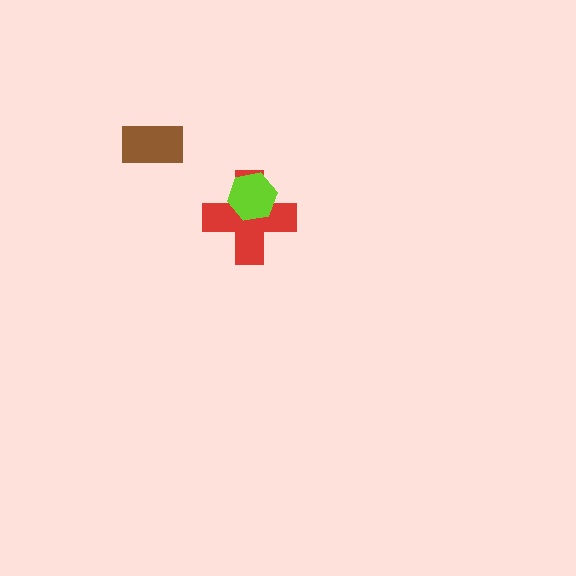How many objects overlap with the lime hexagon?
1 object overlaps with the lime hexagon.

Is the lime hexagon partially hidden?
No, no other shape covers it.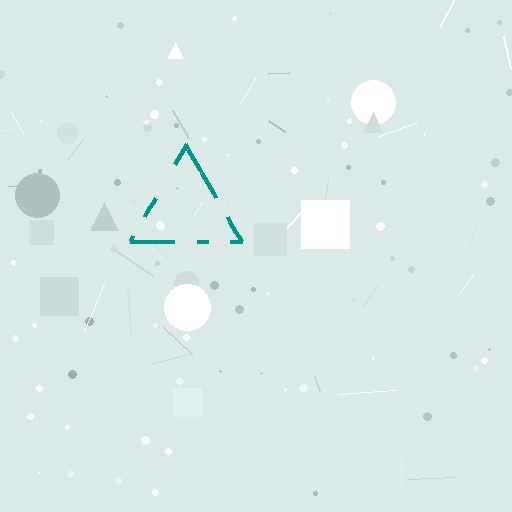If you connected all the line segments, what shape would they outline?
They would outline a triangle.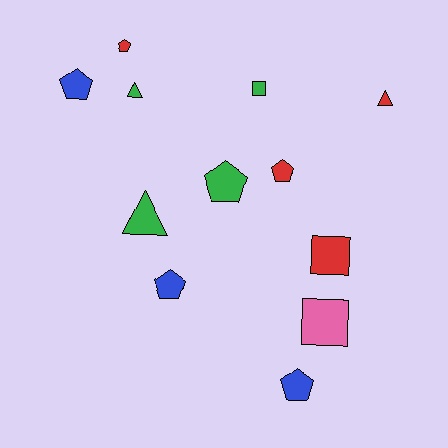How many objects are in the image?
There are 12 objects.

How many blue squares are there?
There are no blue squares.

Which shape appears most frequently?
Pentagon, with 6 objects.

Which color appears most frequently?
Red, with 4 objects.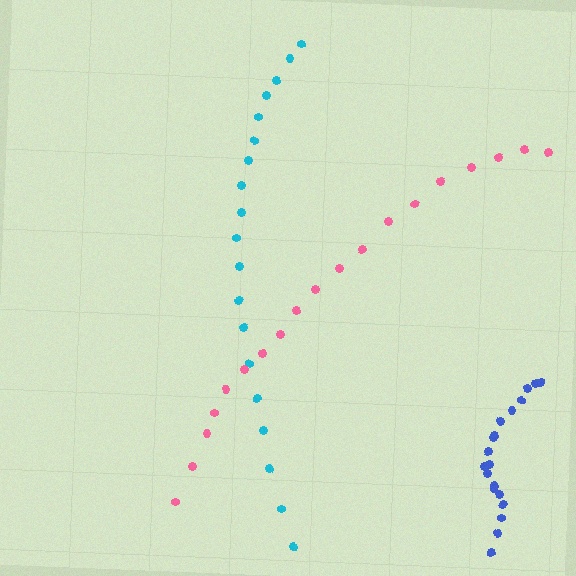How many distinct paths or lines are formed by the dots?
There are 3 distinct paths.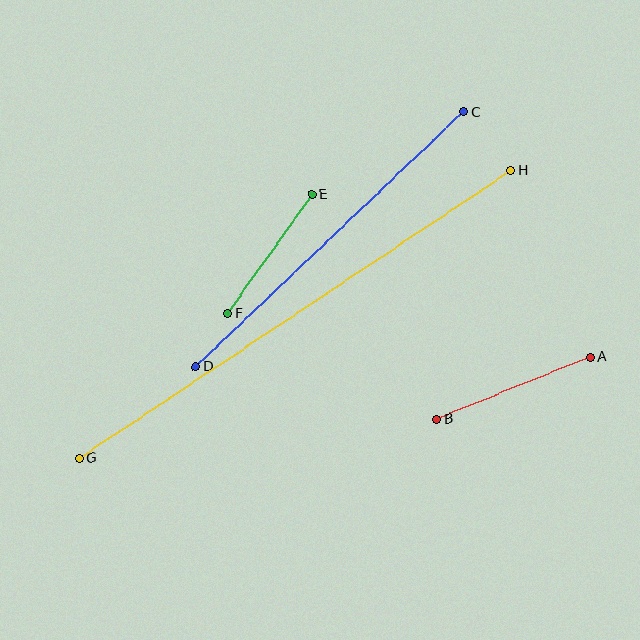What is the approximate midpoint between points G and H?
The midpoint is at approximately (295, 314) pixels.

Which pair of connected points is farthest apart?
Points G and H are farthest apart.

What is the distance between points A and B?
The distance is approximately 165 pixels.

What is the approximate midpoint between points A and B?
The midpoint is at approximately (513, 388) pixels.